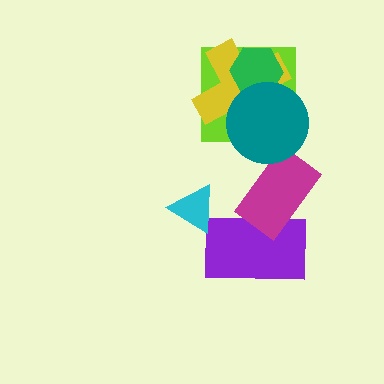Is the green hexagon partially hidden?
Yes, it is partially covered by another shape.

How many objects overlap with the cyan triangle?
0 objects overlap with the cyan triangle.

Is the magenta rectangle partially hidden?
Yes, it is partially covered by another shape.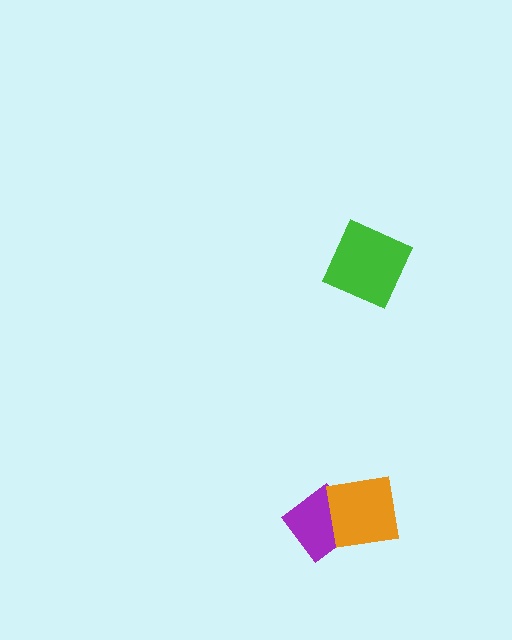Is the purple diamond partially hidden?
Yes, it is partially covered by another shape.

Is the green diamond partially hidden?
No, no other shape covers it.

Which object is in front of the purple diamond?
The orange square is in front of the purple diamond.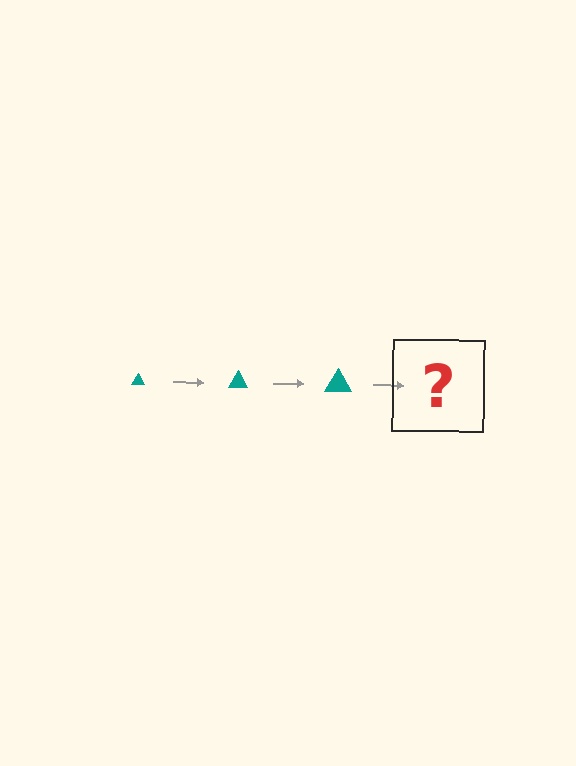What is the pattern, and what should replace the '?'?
The pattern is that the triangle gets progressively larger each step. The '?' should be a teal triangle, larger than the previous one.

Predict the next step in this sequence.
The next step is a teal triangle, larger than the previous one.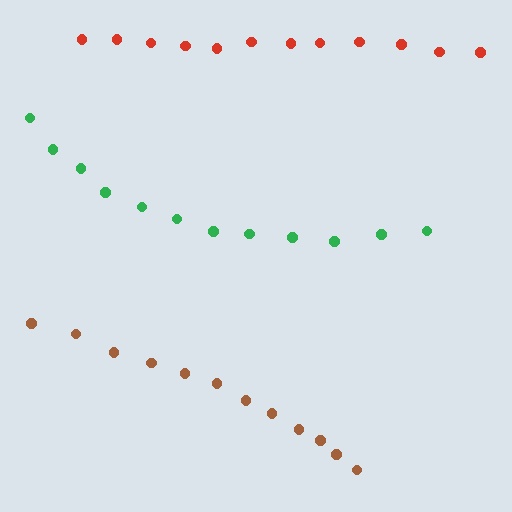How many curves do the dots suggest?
There are 3 distinct paths.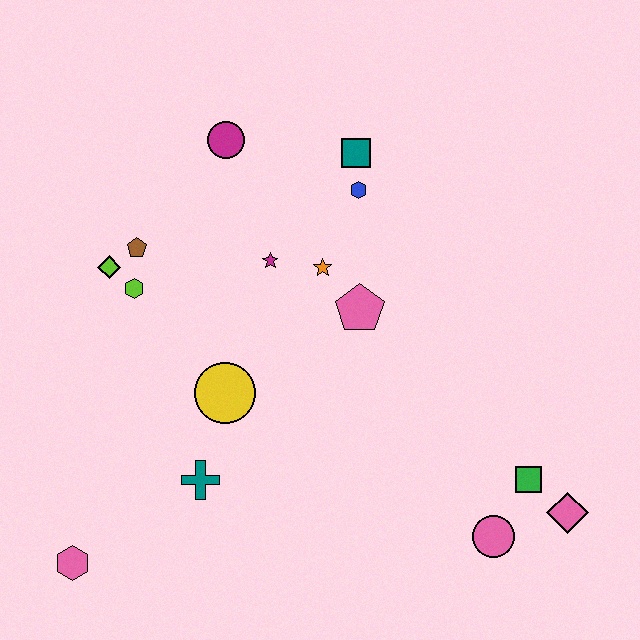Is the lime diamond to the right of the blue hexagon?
No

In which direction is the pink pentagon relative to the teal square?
The pink pentagon is below the teal square.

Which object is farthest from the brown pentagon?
The pink diamond is farthest from the brown pentagon.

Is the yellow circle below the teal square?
Yes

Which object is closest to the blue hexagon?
The teal square is closest to the blue hexagon.